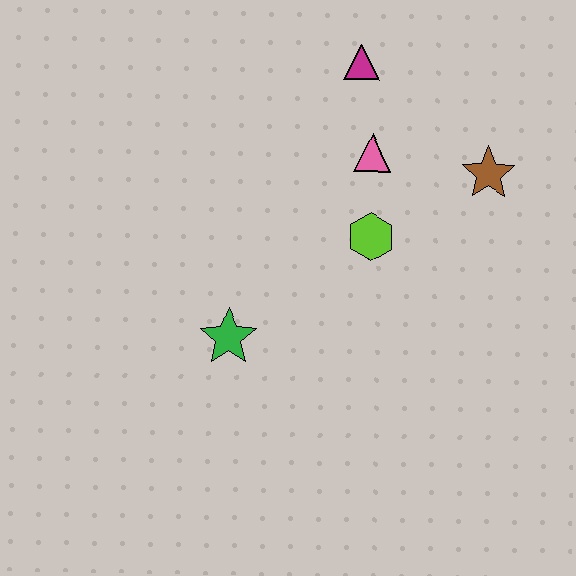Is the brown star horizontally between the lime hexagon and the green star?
No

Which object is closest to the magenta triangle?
The pink triangle is closest to the magenta triangle.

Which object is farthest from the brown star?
The green star is farthest from the brown star.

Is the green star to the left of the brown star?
Yes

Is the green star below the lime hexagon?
Yes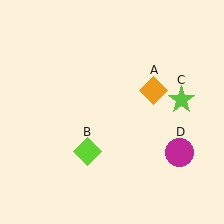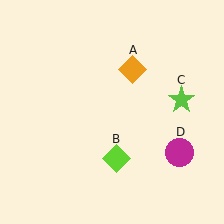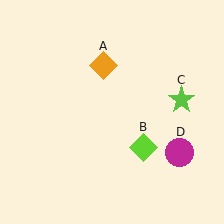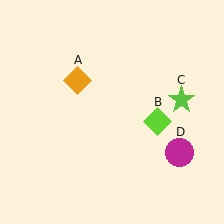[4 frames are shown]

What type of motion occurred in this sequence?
The orange diamond (object A), lime diamond (object B) rotated counterclockwise around the center of the scene.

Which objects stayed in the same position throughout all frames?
Lime star (object C) and magenta circle (object D) remained stationary.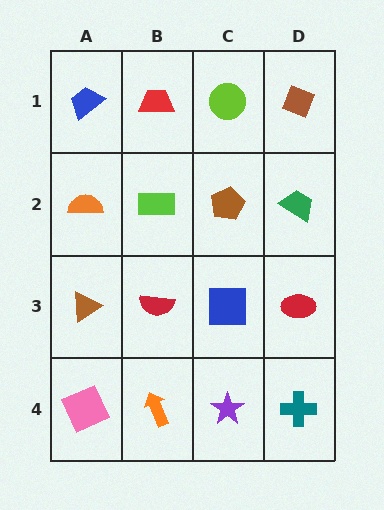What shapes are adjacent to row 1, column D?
A green trapezoid (row 2, column D), a lime circle (row 1, column C).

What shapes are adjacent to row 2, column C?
A lime circle (row 1, column C), a blue square (row 3, column C), a lime rectangle (row 2, column B), a green trapezoid (row 2, column D).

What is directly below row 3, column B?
An orange arrow.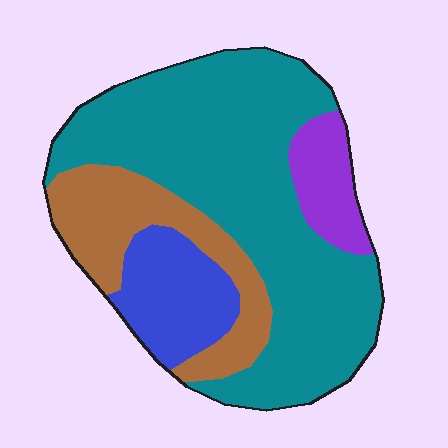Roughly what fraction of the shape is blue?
Blue covers 14% of the shape.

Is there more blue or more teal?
Teal.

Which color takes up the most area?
Teal, at roughly 60%.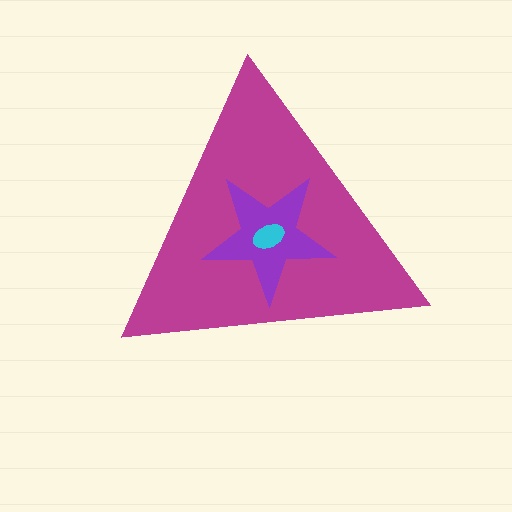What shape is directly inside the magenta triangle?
The purple star.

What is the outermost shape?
The magenta triangle.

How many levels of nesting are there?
3.